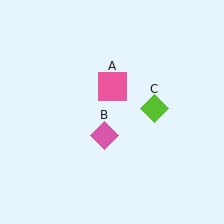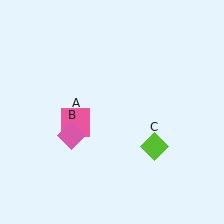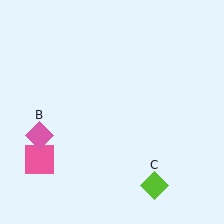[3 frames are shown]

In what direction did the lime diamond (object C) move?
The lime diamond (object C) moved down.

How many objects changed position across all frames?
3 objects changed position: pink square (object A), pink diamond (object B), lime diamond (object C).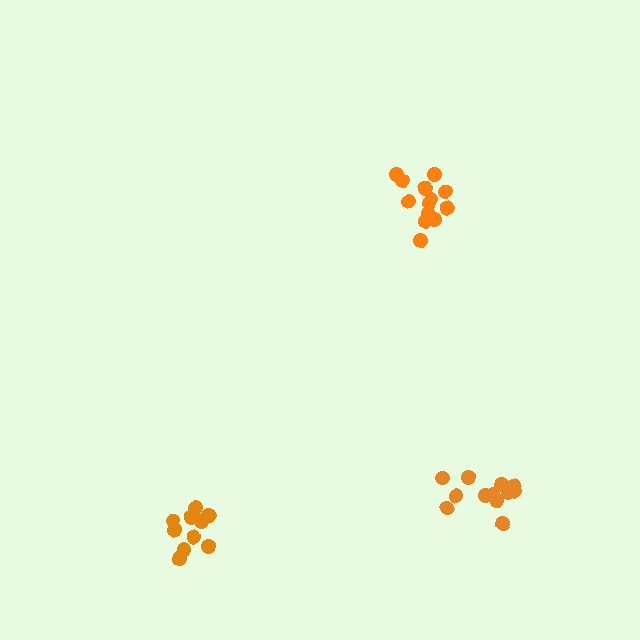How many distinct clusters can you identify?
There are 3 distinct clusters.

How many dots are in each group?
Group 1: 12 dots, Group 2: 10 dots, Group 3: 13 dots (35 total).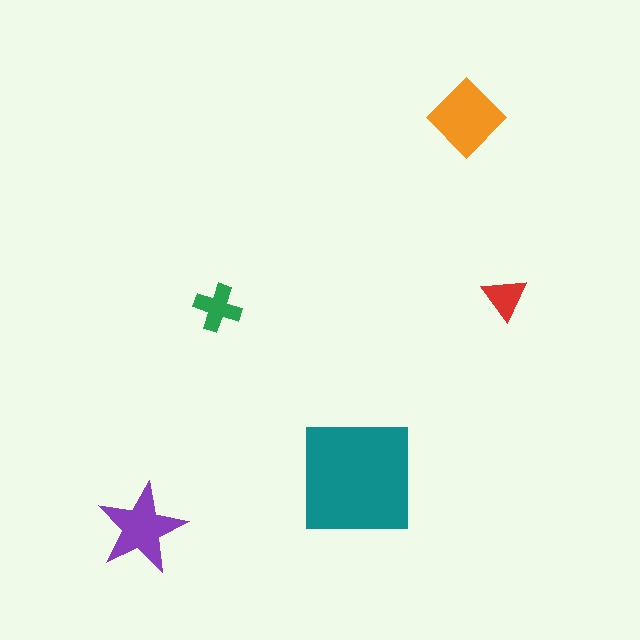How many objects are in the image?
There are 5 objects in the image.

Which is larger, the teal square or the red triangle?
The teal square.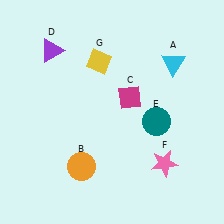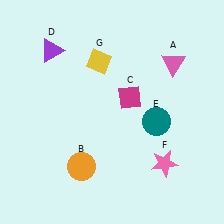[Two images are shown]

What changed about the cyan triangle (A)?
In Image 1, A is cyan. In Image 2, it changed to pink.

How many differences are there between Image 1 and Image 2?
There is 1 difference between the two images.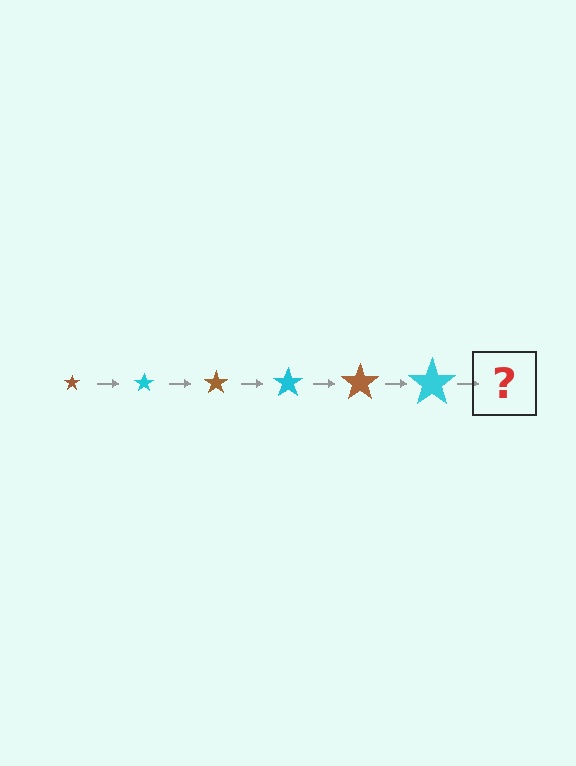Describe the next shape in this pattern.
It should be a brown star, larger than the previous one.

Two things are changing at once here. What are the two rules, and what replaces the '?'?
The two rules are that the star grows larger each step and the color cycles through brown and cyan. The '?' should be a brown star, larger than the previous one.